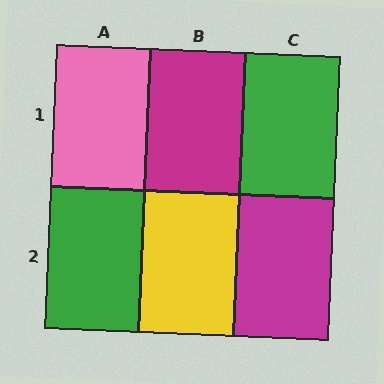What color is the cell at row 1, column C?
Green.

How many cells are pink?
1 cell is pink.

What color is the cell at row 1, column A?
Pink.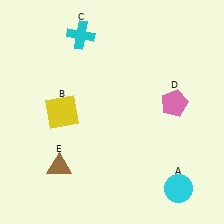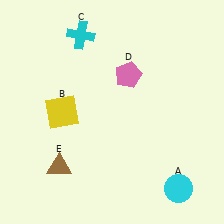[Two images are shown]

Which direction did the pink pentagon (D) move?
The pink pentagon (D) moved left.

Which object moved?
The pink pentagon (D) moved left.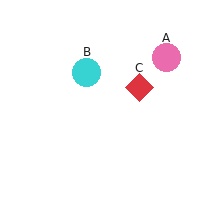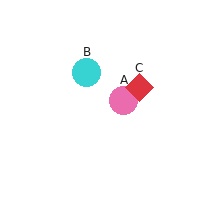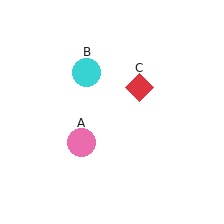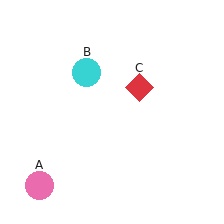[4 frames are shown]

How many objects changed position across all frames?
1 object changed position: pink circle (object A).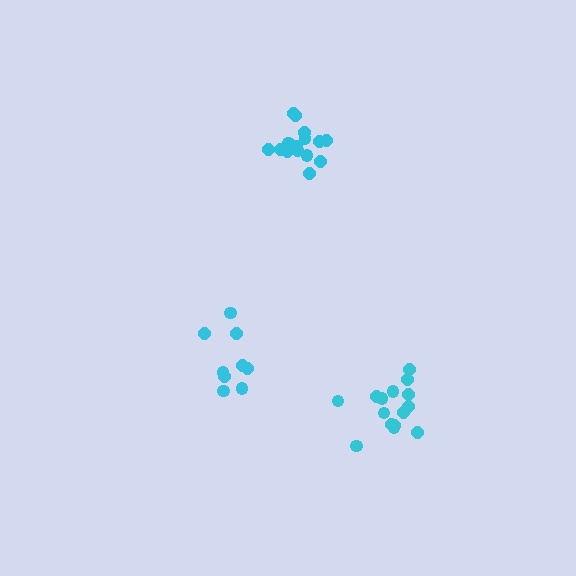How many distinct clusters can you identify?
There are 3 distinct clusters.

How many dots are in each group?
Group 1: 15 dots, Group 2: 15 dots, Group 3: 9 dots (39 total).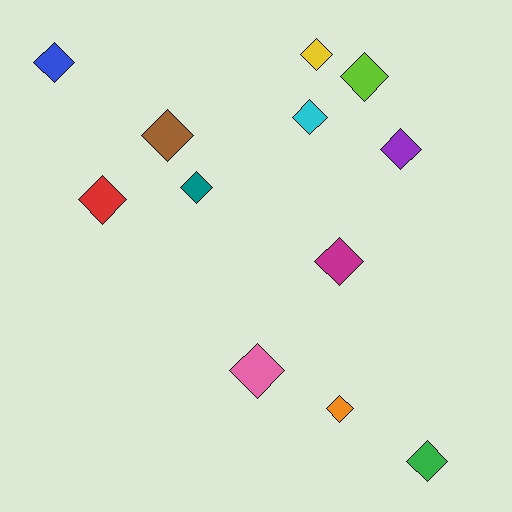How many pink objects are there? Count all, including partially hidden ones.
There is 1 pink object.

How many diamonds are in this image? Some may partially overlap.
There are 12 diamonds.